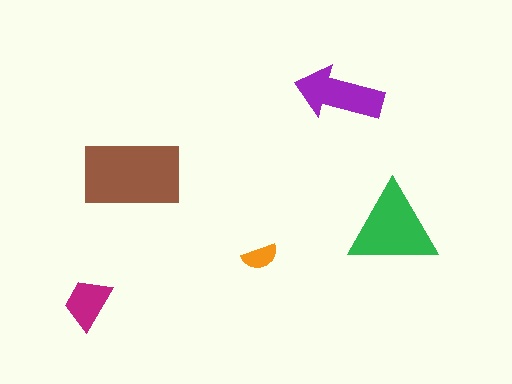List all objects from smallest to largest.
The orange semicircle, the magenta trapezoid, the purple arrow, the green triangle, the brown rectangle.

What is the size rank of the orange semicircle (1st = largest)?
5th.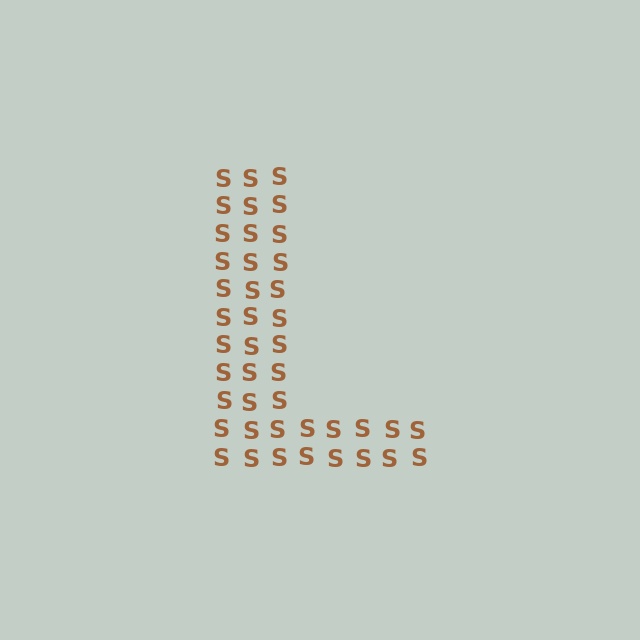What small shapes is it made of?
It is made of small letter S's.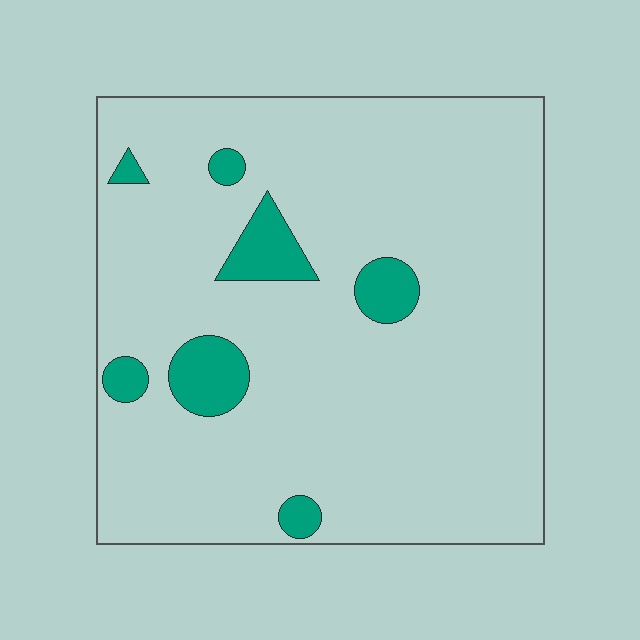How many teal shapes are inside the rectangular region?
7.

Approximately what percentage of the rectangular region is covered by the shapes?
Approximately 10%.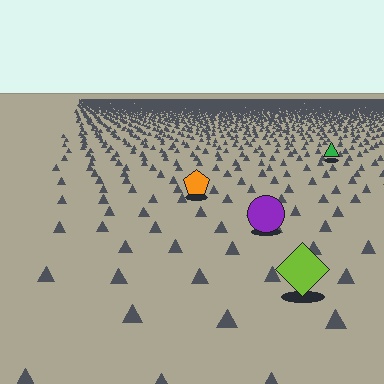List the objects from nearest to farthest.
From nearest to farthest: the lime diamond, the purple circle, the orange pentagon, the green triangle.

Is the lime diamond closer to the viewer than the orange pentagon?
Yes. The lime diamond is closer — you can tell from the texture gradient: the ground texture is coarser near it.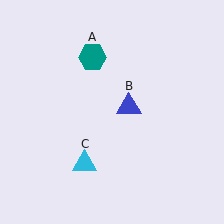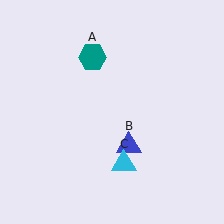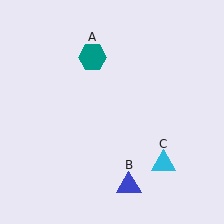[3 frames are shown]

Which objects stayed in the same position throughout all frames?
Teal hexagon (object A) remained stationary.